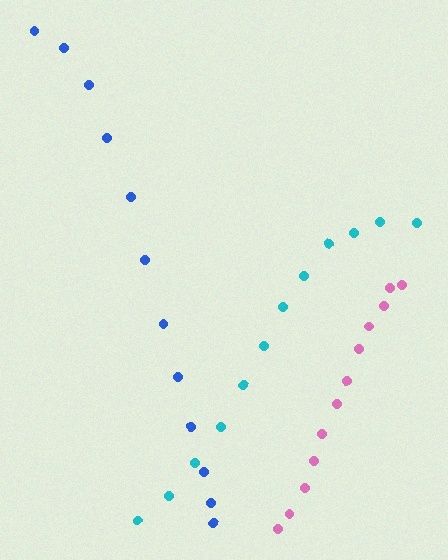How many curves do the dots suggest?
There are 3 distinct paths.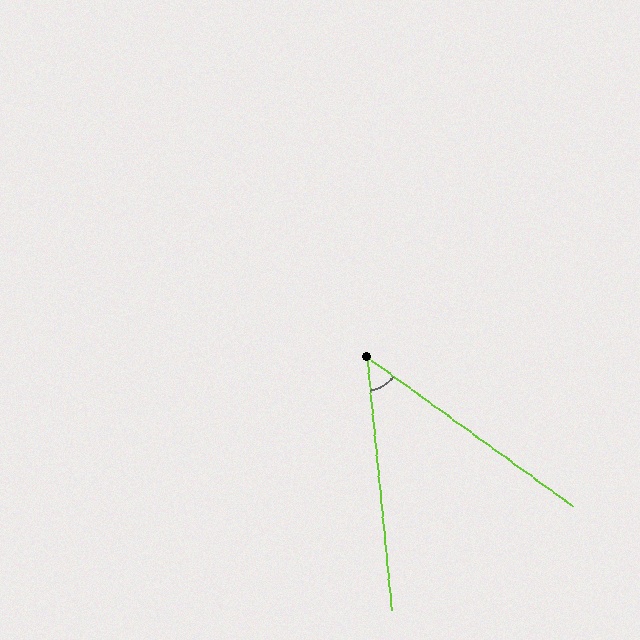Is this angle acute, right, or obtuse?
It is acute.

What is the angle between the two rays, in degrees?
Approximately 48 degrees.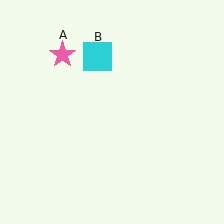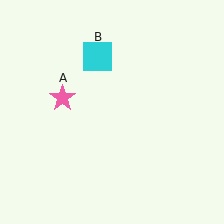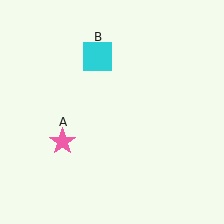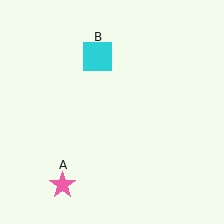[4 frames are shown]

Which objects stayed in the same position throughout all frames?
Cyan square (object B) remained stationary.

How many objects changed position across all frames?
1 object changed position: pink star (object A).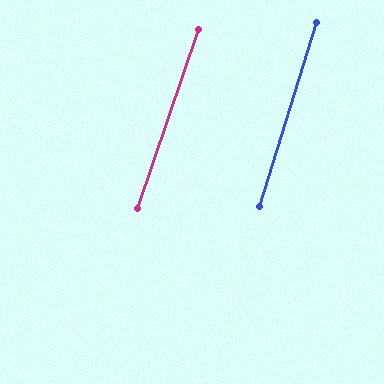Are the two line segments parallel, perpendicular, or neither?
Parallel — their directions differ by only 1.3°.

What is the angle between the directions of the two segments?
Approximately 1 degree.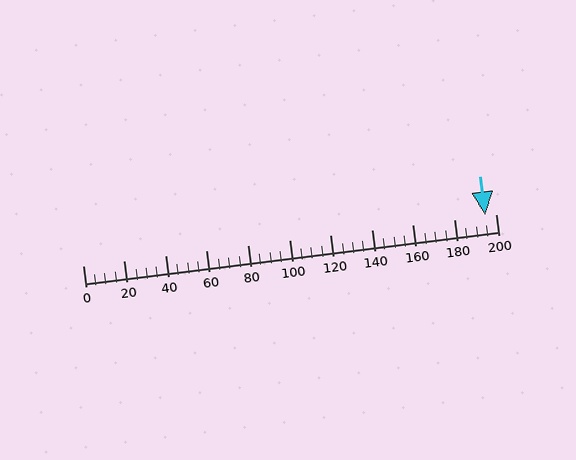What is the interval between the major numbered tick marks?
The major tick marks are spaced 20 units apart.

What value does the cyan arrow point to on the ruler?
The cyan arrow points to approximately 195.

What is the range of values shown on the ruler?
The ruler shows values from 0 to 200.